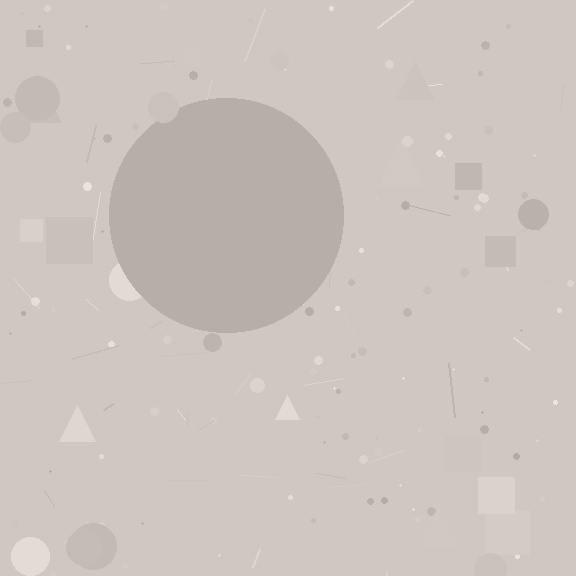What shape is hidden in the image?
A circle is hidden in the image.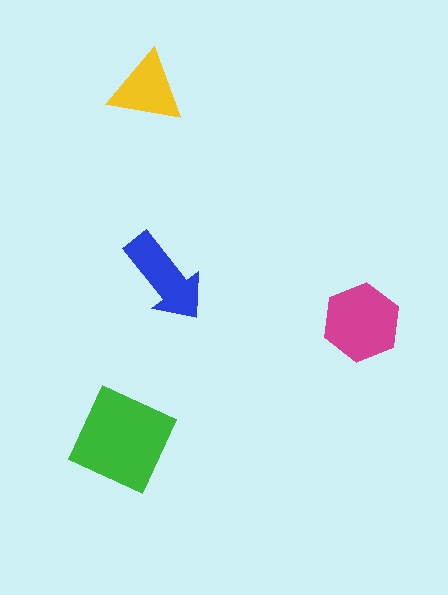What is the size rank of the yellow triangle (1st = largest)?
4th.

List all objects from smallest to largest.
The yellow triangle, the blue arrow, the magenta hexagon, the green diamond.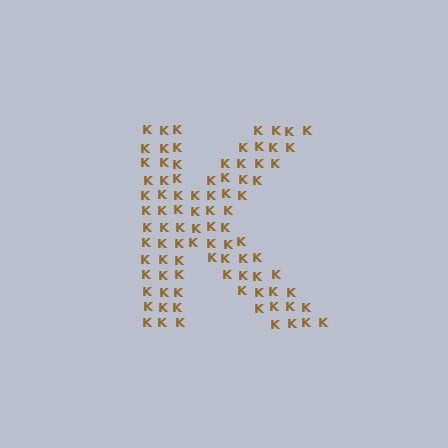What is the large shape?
The large shape is the letter K.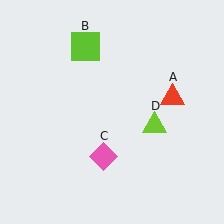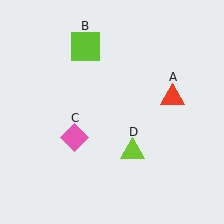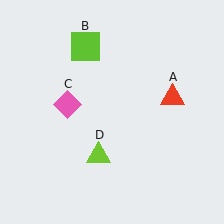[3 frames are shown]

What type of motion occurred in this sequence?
The pink diamond (object C), lime triangle (object D) rotated clockwise around the center of the scene.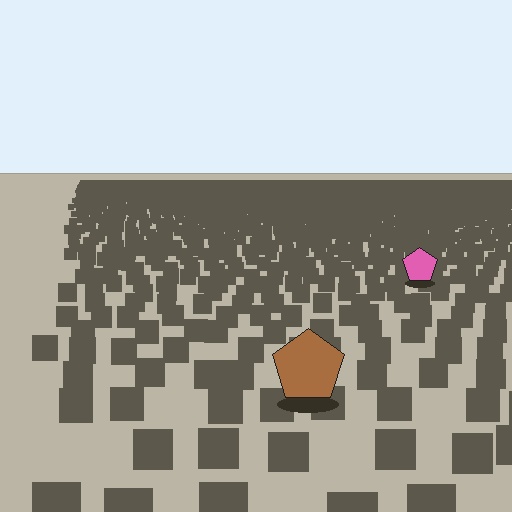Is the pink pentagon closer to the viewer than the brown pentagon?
No. The brown pentagon is closer — you can tell from the texture gradient: the ground texture is coarser near it.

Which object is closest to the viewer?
The brown pentagon is closest. The texture marks near it are larger and more spread out.